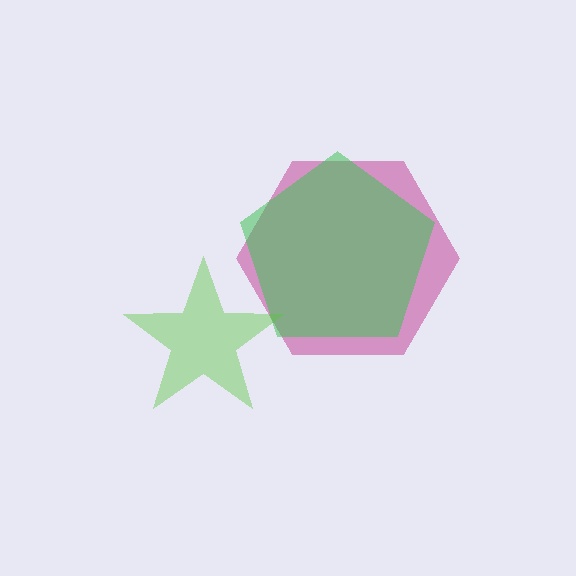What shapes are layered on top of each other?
The layered shapes are: a magenta hexagon, a green pentagon, a lime star.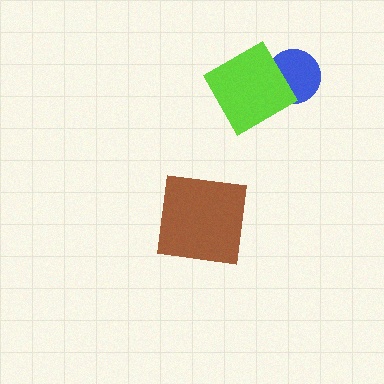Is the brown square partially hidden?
No, no other shape covers it.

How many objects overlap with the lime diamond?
1 object overlaps with the lime diamond.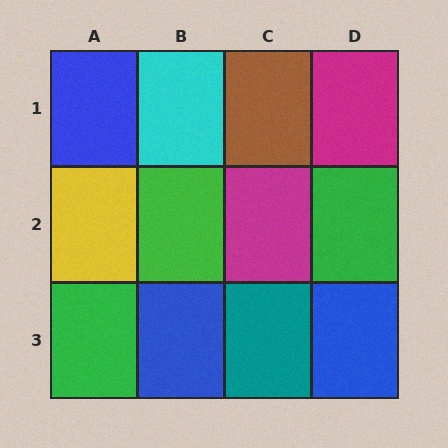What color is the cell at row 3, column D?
Blue.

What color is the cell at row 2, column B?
Green.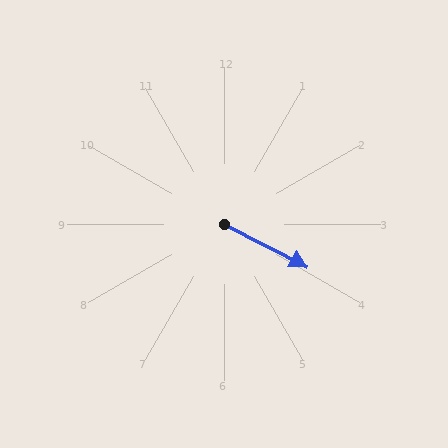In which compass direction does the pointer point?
Southeast.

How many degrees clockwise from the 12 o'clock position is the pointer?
Approximately 117 degrees.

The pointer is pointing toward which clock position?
Roughly 4 o'clock.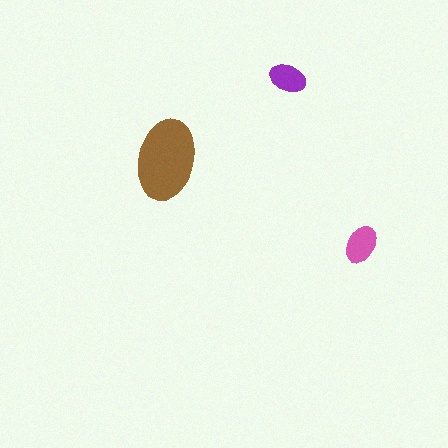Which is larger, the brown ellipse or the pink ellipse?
The brown one.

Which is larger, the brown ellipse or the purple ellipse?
The brown one.